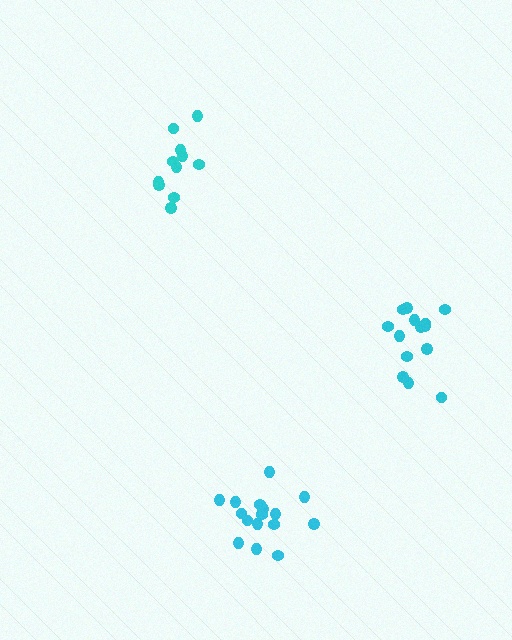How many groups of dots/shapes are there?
There are 3 groups.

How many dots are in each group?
Group 1: 11 dots, Group 2: 16 dots, Group 3: 14 dots (41 total).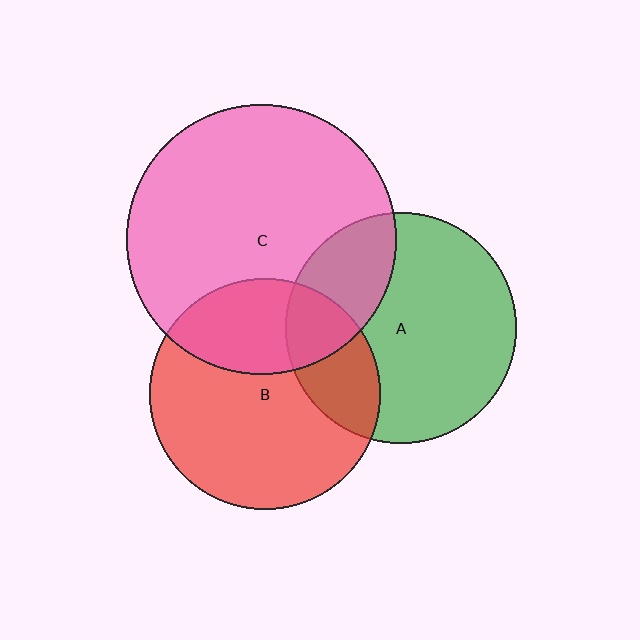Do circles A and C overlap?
Yes.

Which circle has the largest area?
Circle C (pink).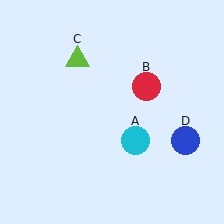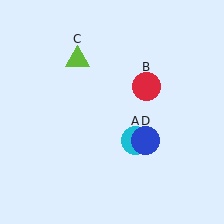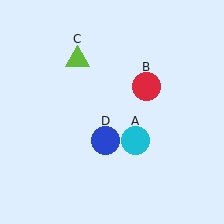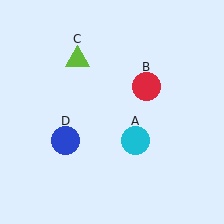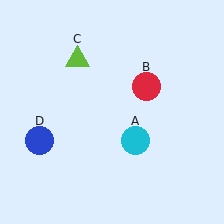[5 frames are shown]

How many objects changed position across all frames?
1 object changed position: blue circle (object D).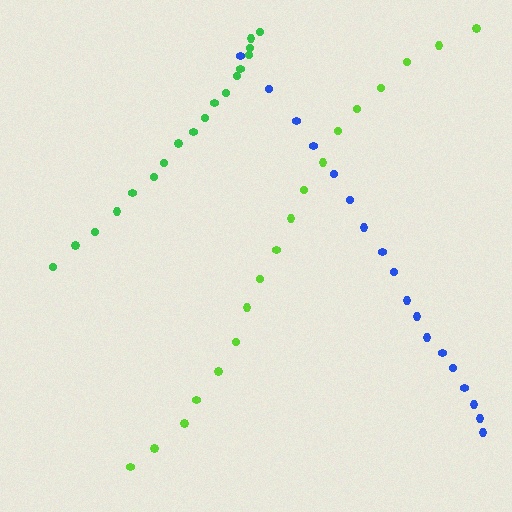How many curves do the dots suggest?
There are 3 distinct paths.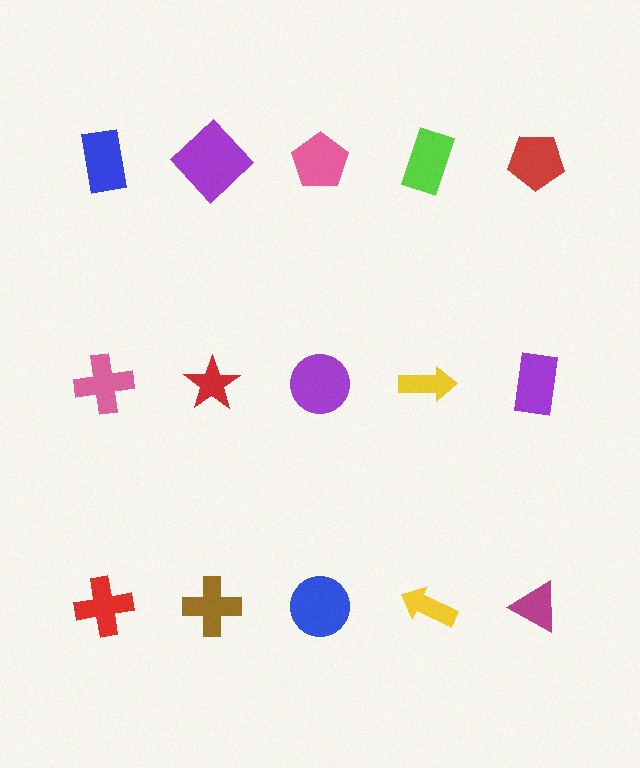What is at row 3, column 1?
A red cross.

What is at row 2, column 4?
A yellow arrow.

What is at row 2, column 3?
A purple circle.